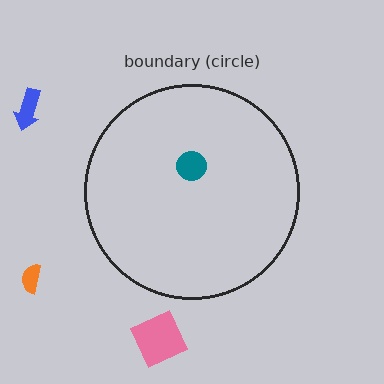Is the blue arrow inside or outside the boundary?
Outside.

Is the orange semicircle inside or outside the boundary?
Outside.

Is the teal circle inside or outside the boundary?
Inside.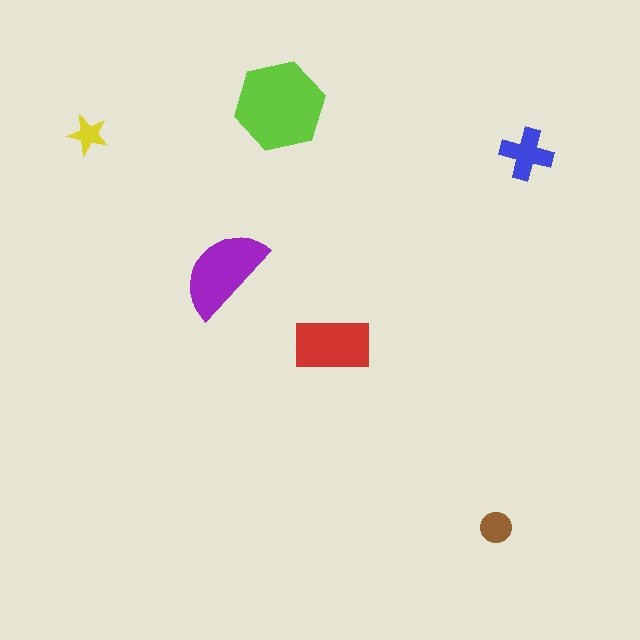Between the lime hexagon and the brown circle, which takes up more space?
The lime hexagon.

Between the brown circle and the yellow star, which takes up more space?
The brown circle.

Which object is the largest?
The lime hexagon.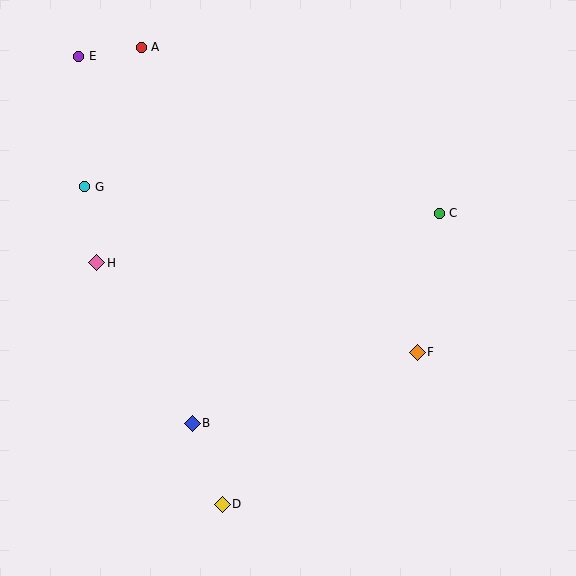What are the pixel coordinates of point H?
Point H is at (97, 263).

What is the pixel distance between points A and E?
The distance between A and E is 63 pixels.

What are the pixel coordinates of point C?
Point C is at (439, 213).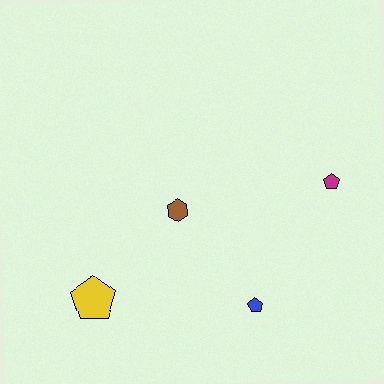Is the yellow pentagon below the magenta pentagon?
Yes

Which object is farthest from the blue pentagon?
The yellow pentagon is farthest from the blue pentagon.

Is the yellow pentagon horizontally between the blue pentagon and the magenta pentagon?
No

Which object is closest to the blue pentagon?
The brown hexagon is closest to the blue pentagon.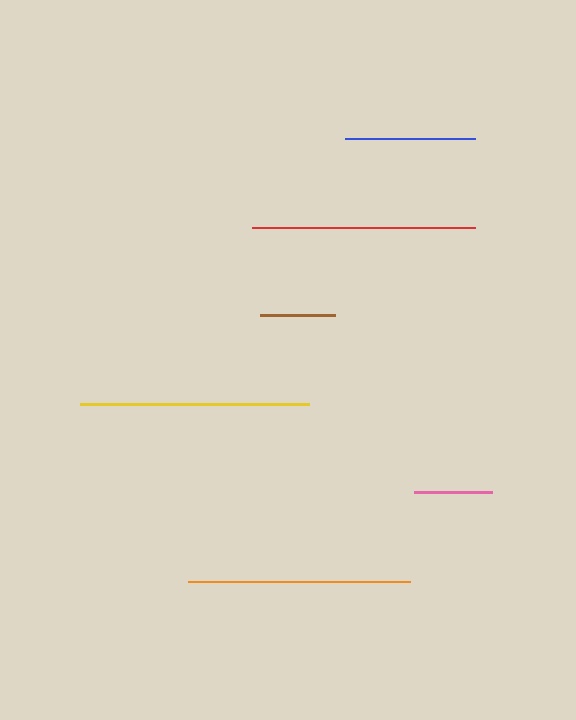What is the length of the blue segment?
The blue segment is approximately 130 pixels long.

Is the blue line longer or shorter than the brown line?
The blue line is longer than the brown line.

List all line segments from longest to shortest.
From longest to shortest: yellow, red, orange, blue, pink, brown.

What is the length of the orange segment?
The orange segment is approximately 222 pixels long.